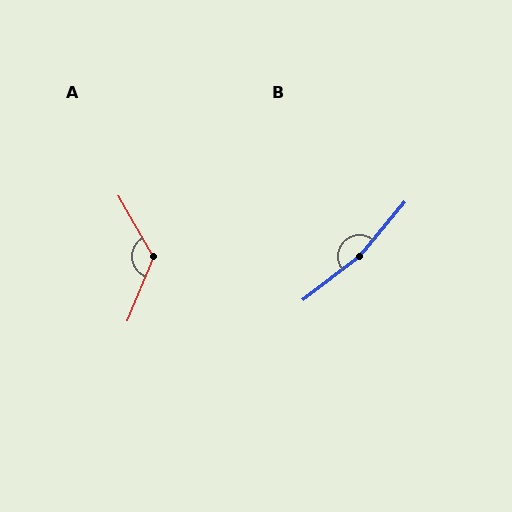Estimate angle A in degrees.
Approximately 128 degrees.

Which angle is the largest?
B, at approximately 168 degrees.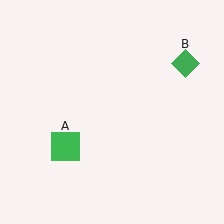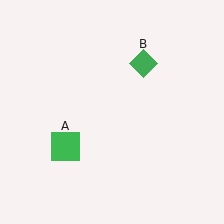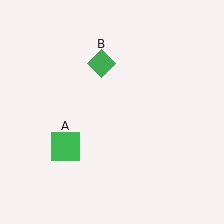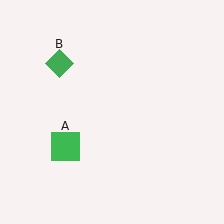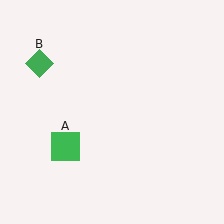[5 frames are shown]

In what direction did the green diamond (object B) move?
The green diamond (object B) moved left.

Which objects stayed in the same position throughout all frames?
Green square (object A) remained stationary.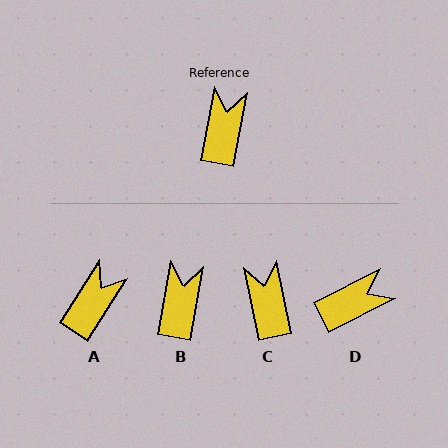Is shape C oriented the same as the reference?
No, it is off by about 22 degrees.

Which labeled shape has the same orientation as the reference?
B.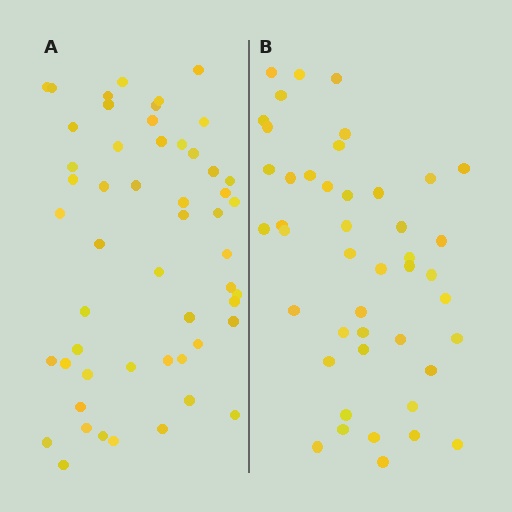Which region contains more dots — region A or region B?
Region A (the left region) has more dots.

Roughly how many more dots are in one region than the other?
Region A has roughly 8 or so more dots than region B.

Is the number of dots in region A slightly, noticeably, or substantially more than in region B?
Region A has only slightly more — the two regions are fairly close. The ratio is roughly 1.2 to 1.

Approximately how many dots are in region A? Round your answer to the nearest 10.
About 50 dots. (The exact count is 53, which rounds to 50.)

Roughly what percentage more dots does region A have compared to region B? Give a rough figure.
About 20% more.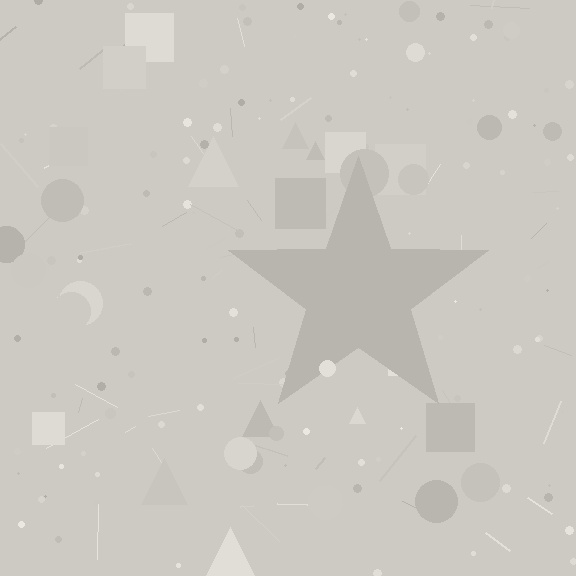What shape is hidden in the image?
A star is hidden in the image.